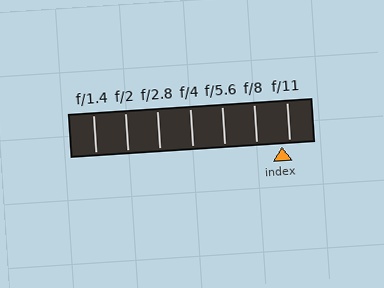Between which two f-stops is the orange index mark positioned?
The index mark is between f/8 and f/11.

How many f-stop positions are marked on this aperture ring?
There are 7 f-stop positions marked.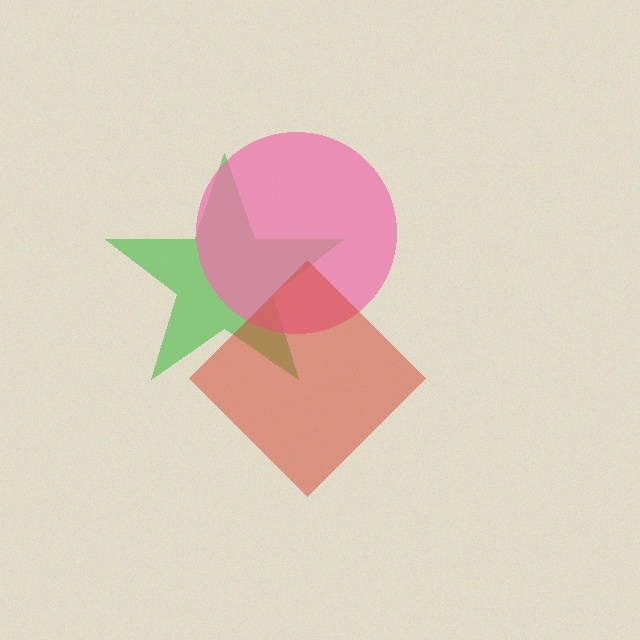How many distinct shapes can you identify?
There are 3 distinct shapes: a green star, a pink circle, a red diamond.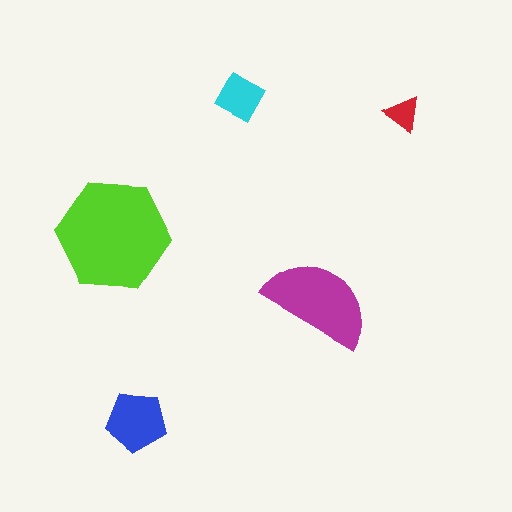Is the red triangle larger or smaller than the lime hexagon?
Smaller.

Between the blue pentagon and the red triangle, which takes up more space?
The blue pentagon.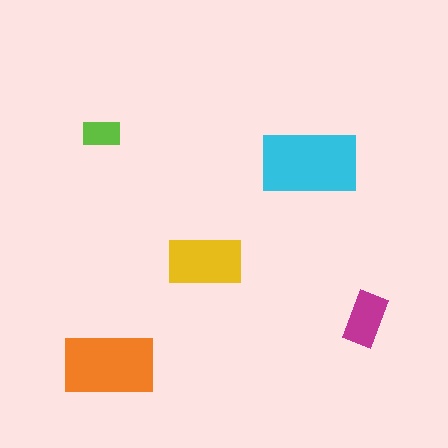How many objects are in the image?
There are 5 objects in the image.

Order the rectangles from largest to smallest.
the cyan one, the orange one, the yellow one, the magenta one, the lime one.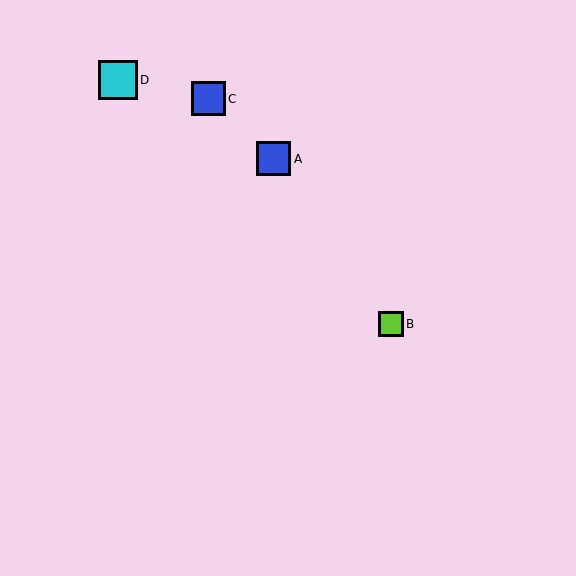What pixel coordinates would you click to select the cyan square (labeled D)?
Click at (118, 80) to select the cyan square D.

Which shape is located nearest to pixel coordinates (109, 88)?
The cyan square (labeled D) at (118, 80) is nearest to that location.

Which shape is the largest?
The cyan square (labeled D) is the largest.